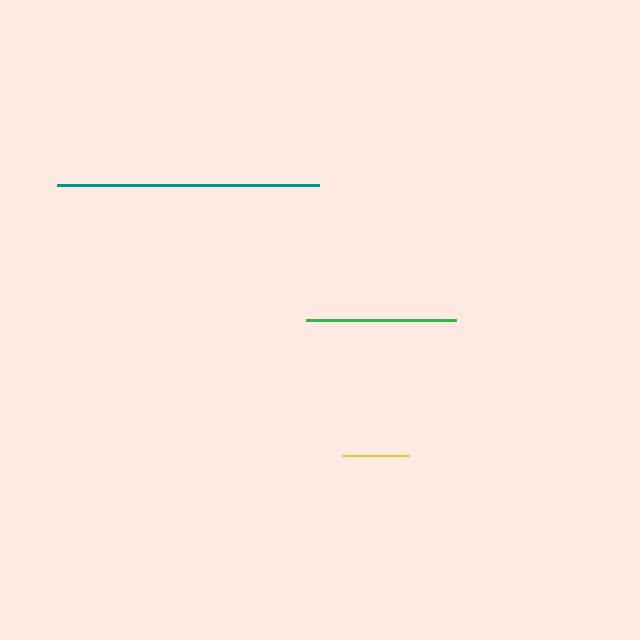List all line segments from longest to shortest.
From longest to shortest: teal, green, yellow.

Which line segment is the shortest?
The yellow line is the shortest at approximately 66 pixels.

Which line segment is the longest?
The teal line is the longest at approximately 262 pixels.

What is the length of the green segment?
The green segment is approximately 150 pixels long.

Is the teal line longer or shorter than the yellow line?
The teal line is longer than the yellow line.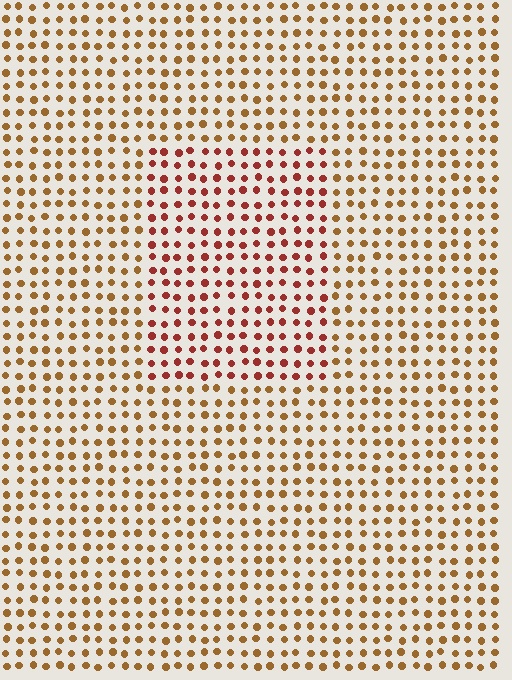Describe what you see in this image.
The image is filled with small brown elements in a uniform arrangement. A rectangle-shaped region is visible where the elements are tinted to a slightly different hue, forming a subtle color boundary.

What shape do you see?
I see a rectangle.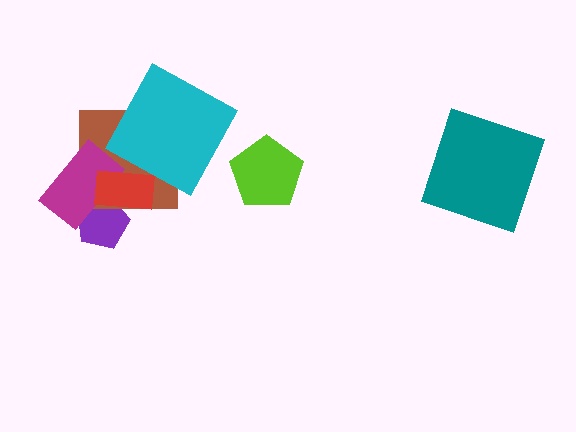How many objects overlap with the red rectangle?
3 objects overlap with the red rectangle.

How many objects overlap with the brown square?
4 objects overlap with the brown square.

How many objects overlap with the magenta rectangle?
3 objects overlap with the magenta rectangle.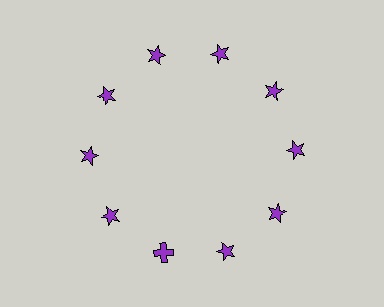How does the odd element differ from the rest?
It has a different shape: cross instead of star.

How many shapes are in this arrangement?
There are 10 shapes arranged in a ring pattern.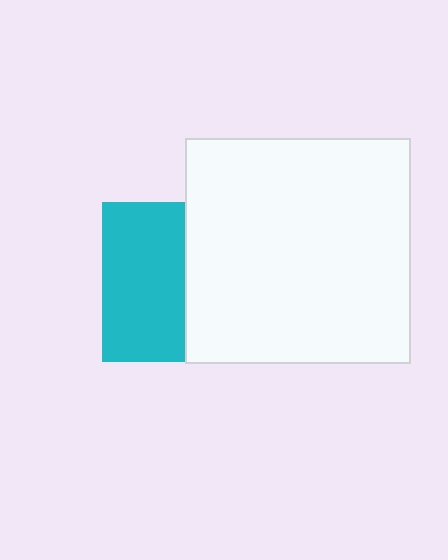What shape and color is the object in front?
The object in front is a white square.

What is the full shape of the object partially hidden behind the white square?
The partially hidden object is a cyan square.